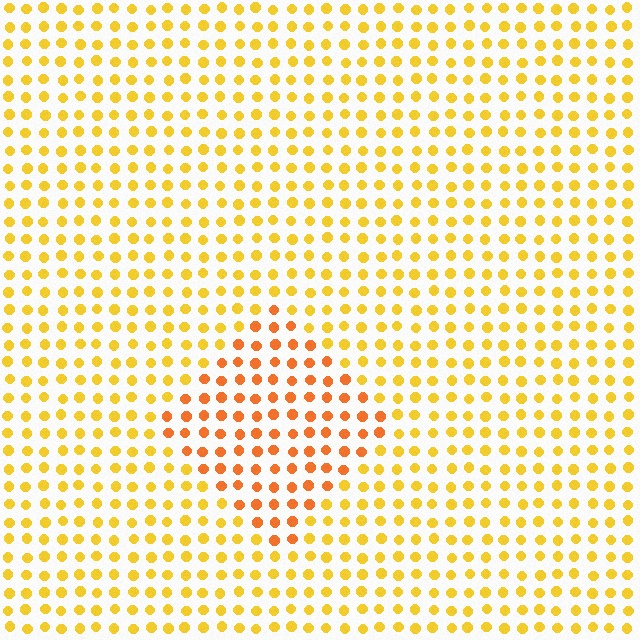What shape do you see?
I see a diamond.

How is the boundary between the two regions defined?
The boundary is defined purely by a slight shift in hue (about 28 degrees). Spacing, size, and orientation are identical on both sides.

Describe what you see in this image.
The image is filled with small yellow elements in a uniform arrangement. A diamond-shaped region is visible where the elements are tinted to a slightly different hue, forming a subtle color boundary.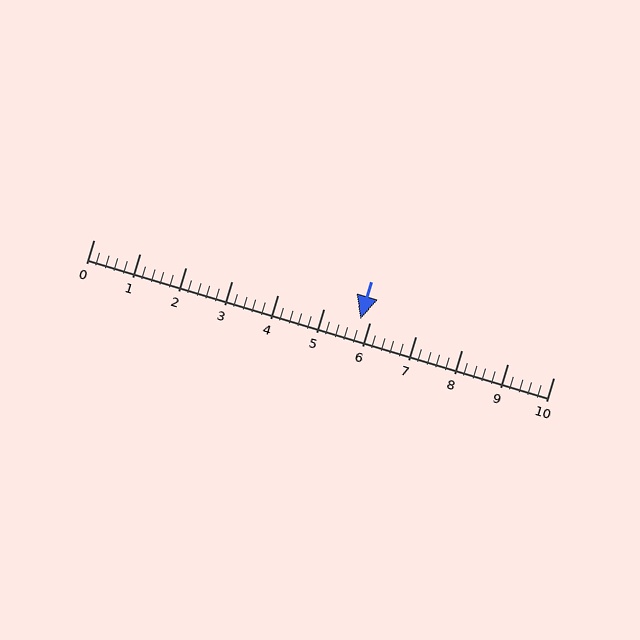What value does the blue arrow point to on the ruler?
The blue arrow points to approximately 5.8.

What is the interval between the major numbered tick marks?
The major tick marks are spaced 1 units apart.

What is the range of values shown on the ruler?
The ruler shows values from 0 to 10.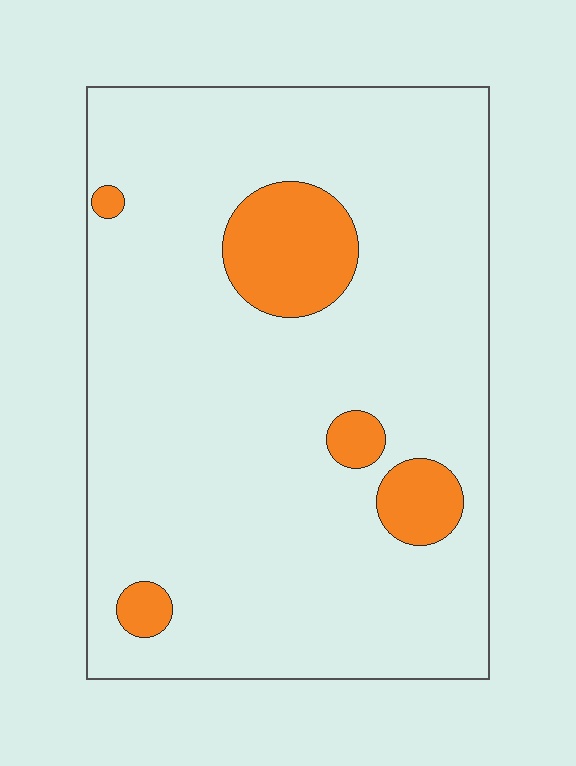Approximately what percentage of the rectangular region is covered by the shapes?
Approximately 10%.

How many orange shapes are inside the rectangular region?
5.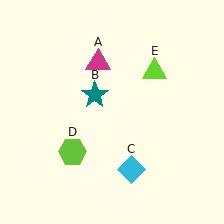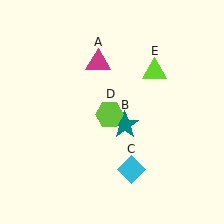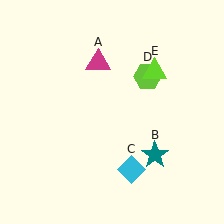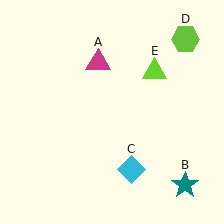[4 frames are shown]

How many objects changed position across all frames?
2 objects changed position: teal star (object B), lime hexagon (object D).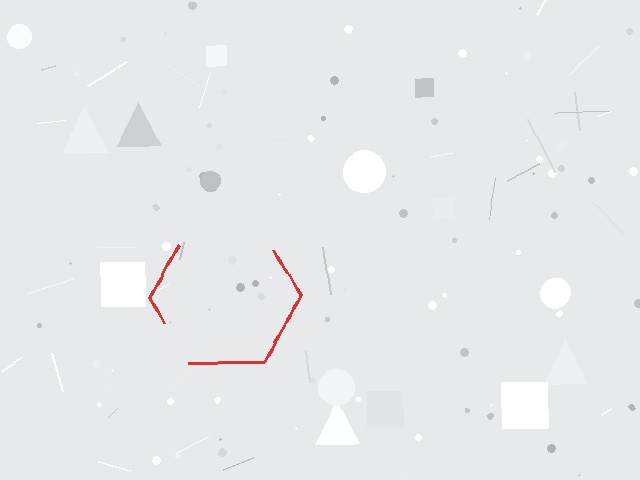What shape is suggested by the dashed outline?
The dashed outline suggests a hexagon.